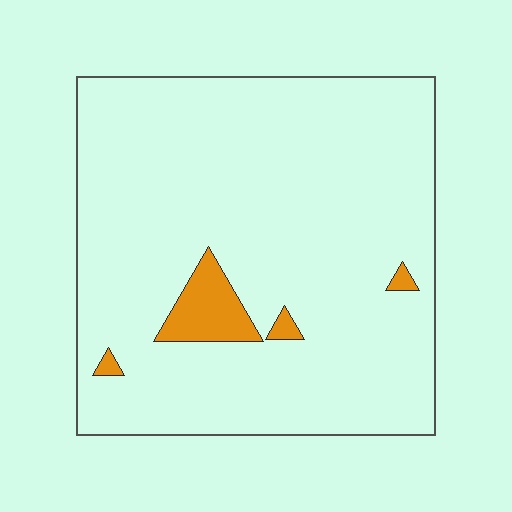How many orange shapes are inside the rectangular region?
4.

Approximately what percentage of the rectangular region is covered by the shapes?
Approximately 5%.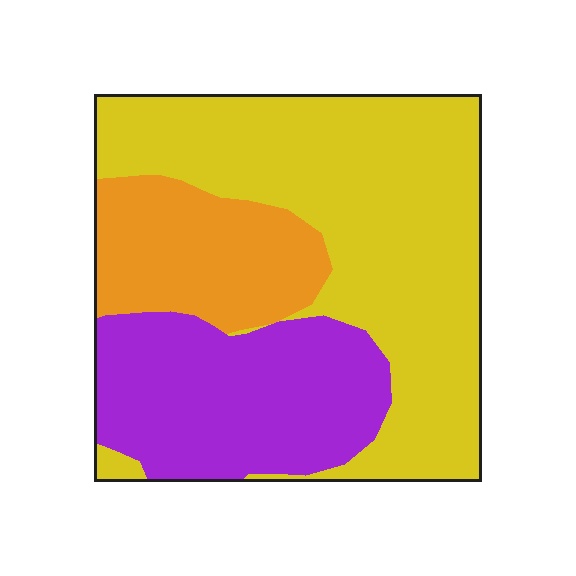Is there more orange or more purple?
Purple.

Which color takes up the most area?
Yellow, at roughly 50%.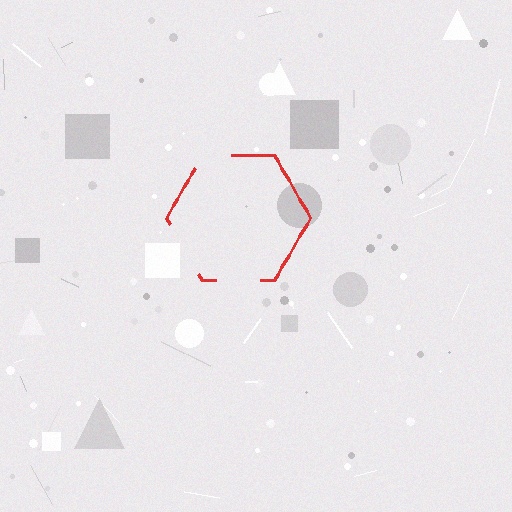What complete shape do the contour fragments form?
The contour fragments form a hexagon.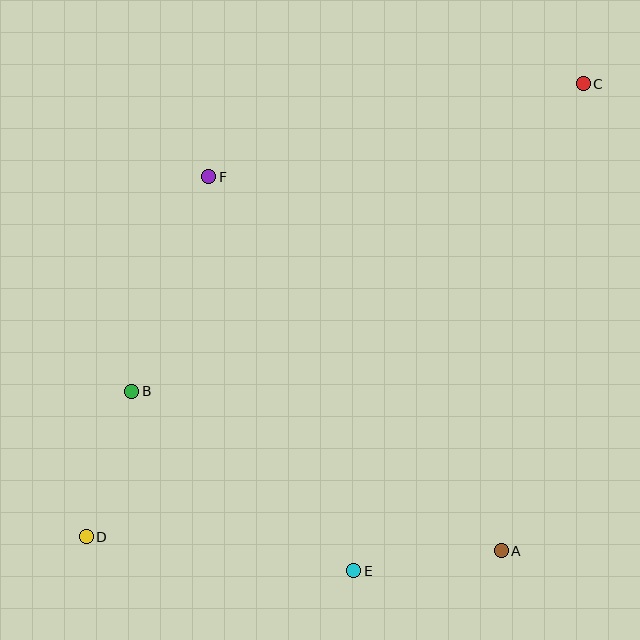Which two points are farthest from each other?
Points C and D are farthest from each other.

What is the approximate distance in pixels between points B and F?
The distance between B and F is approximately 228 pixels.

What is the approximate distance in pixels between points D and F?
The distance between D and F is approximately 380 pixels.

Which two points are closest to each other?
Points A and E are closest to each other.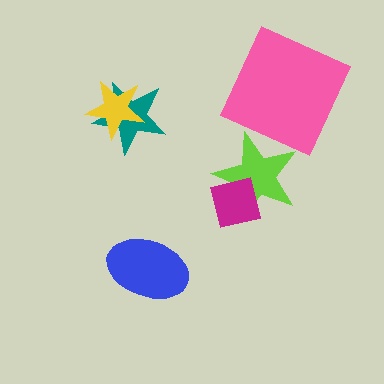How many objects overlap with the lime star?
1 object overlaps with the lime star.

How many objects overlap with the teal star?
1 object overlaps with the teal star.